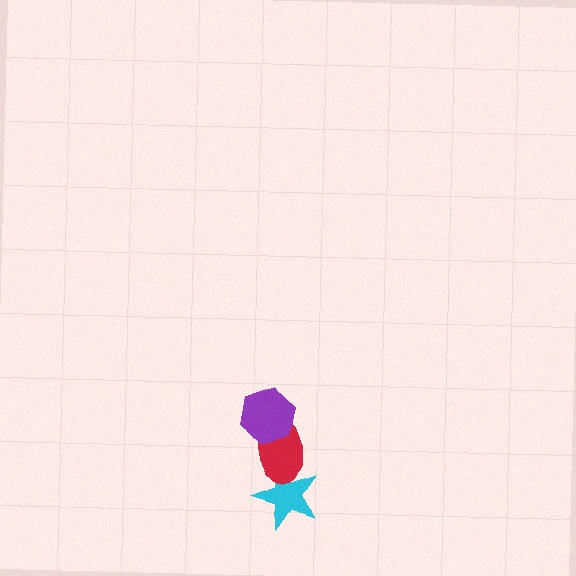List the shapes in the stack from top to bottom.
From top to bottom: the purple hexagon, the red ellipse, the cyan star.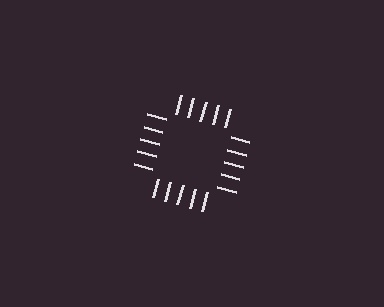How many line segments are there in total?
20 — 5 along each of the 4 edges.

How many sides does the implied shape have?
4 sides — the line-ends trace a square.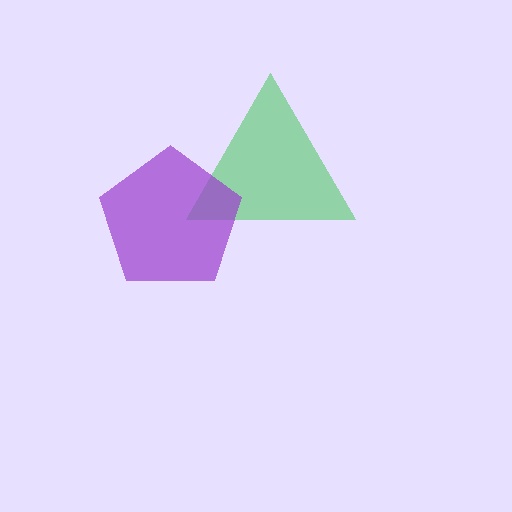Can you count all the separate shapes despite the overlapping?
Yes, there are 2 separate shapes.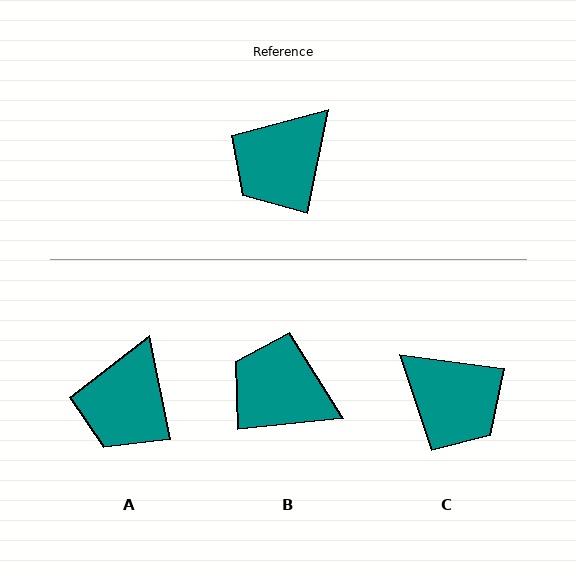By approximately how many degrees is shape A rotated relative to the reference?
Approximately 23 degrees counter-clockwise.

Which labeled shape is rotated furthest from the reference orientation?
C, about 94 degrees away.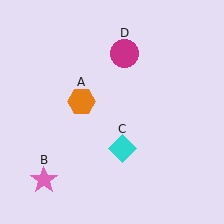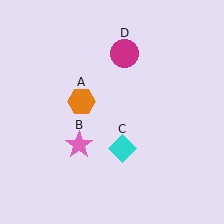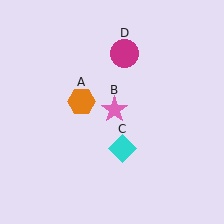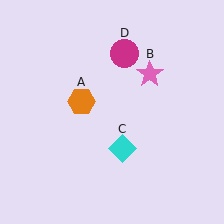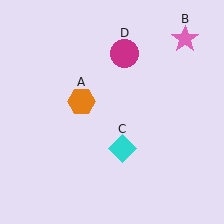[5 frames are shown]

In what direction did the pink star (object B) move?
The pink star (object B) moved up and to the right.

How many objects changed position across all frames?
1 object changed position: pink star (object B).